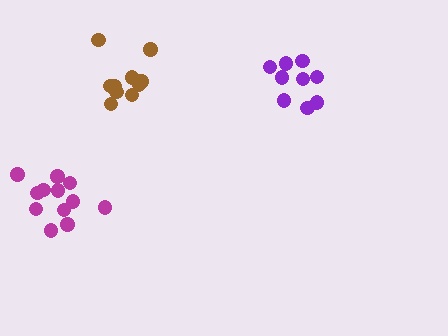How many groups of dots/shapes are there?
There are 3 groups.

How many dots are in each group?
Group 1: 11 dots, Group 2: 12 dots, Group 3: 9 dots (32 total).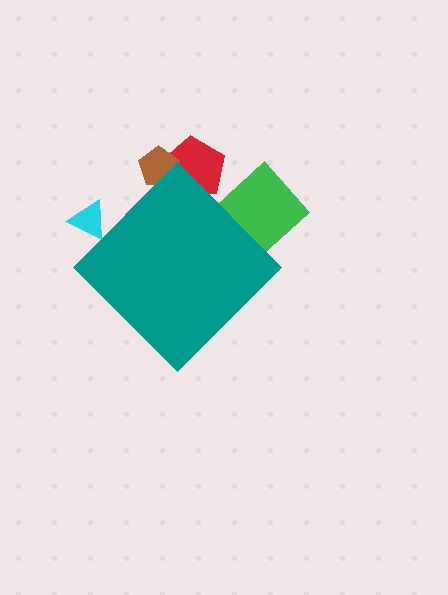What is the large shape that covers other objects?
A teal diamond.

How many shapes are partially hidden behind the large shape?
4 shapes are partially hidden.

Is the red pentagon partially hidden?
Yes, the red pentagon is partially hidden behind the teal diamond.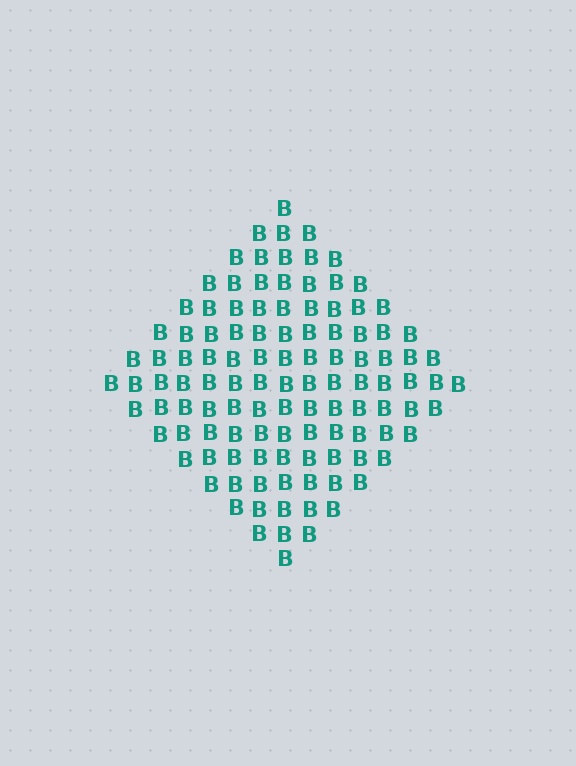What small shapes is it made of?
It is made of small letter B's.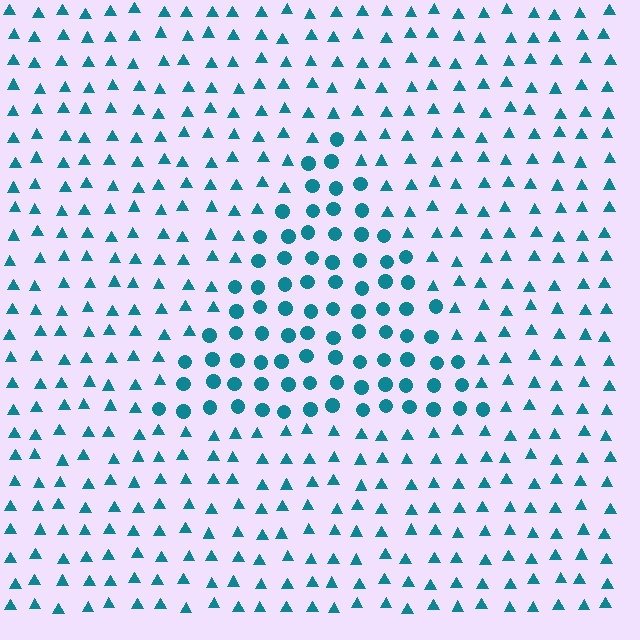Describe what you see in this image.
The image is filled with small teal elements arranged in a uniform grid. A triangle-shaped region contains circles, while the surrounding area contains triangles. The boundary is defined purely by the change in element shape.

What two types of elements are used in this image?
The image uses circles inside the triangle region and triangles outside it.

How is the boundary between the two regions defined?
The boundary is defined by a change in element shape: circles inside vs. triangles outside. All elements share the same color and spacing.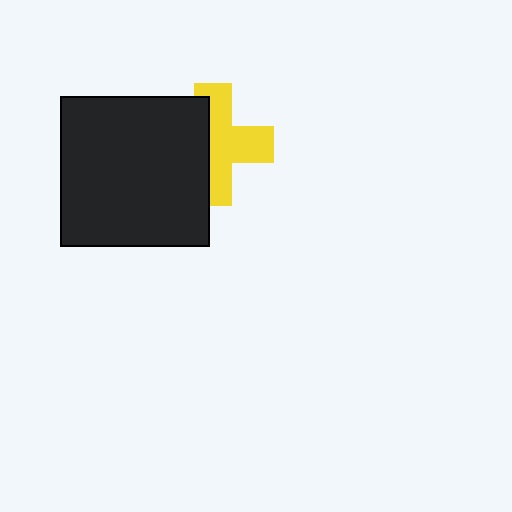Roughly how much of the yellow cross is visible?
About half of it is visible (roughly 57%).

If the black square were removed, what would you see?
You would see the complete yellow cross.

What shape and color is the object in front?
The object in front is a black square.